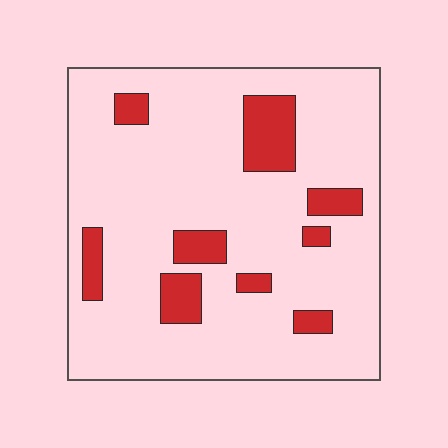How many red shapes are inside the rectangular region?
9.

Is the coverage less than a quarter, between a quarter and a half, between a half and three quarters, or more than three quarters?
Less than a quarter.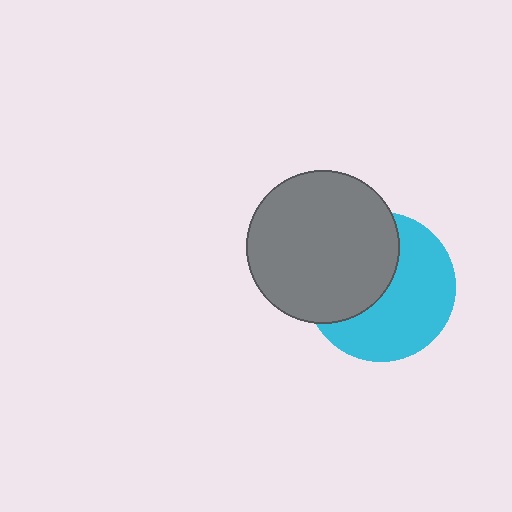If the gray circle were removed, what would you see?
You would see the complete cyan circle.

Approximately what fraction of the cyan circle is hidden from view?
Roughly 44% of the cyan circle is hidden behind the gray circle.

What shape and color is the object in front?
The object in front is a gray circle.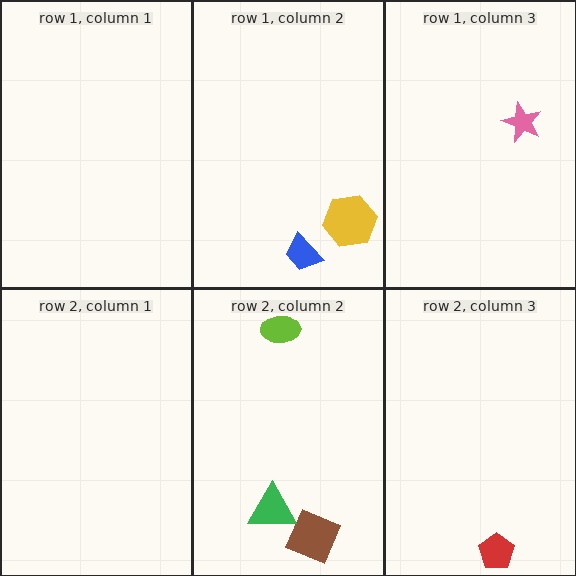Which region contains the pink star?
The row 1, column 3 region.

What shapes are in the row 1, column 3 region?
The pink star.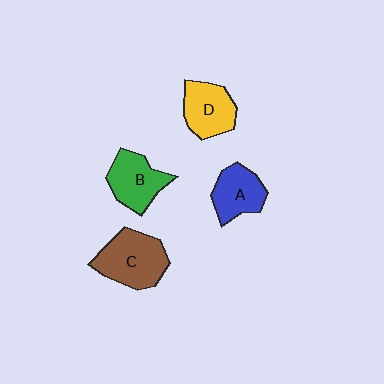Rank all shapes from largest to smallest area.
From largest to smallest: C (brown), B (green), D (yellow), A (blue).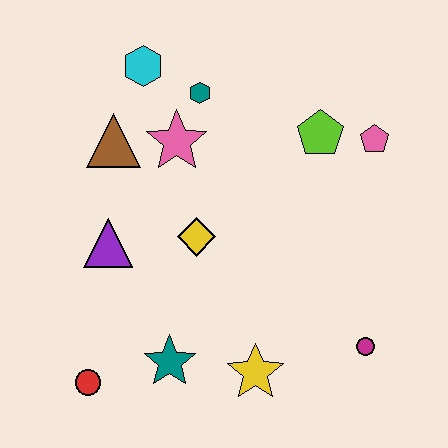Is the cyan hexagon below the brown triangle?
No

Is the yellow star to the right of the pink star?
Yes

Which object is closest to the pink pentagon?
The lime pentagon is closest to the pink pentagon.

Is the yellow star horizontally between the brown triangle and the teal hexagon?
No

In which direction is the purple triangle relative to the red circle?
The purple triangle is above the red circle.